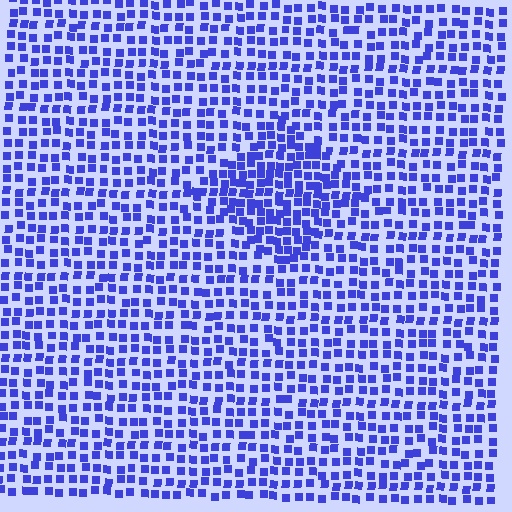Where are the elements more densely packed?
The elements are more densely packed inside the diamond boundary.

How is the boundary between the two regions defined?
The boundary is defined by a change in element density (approximately 1.6x ratio). All elements are the same color, size, and shape.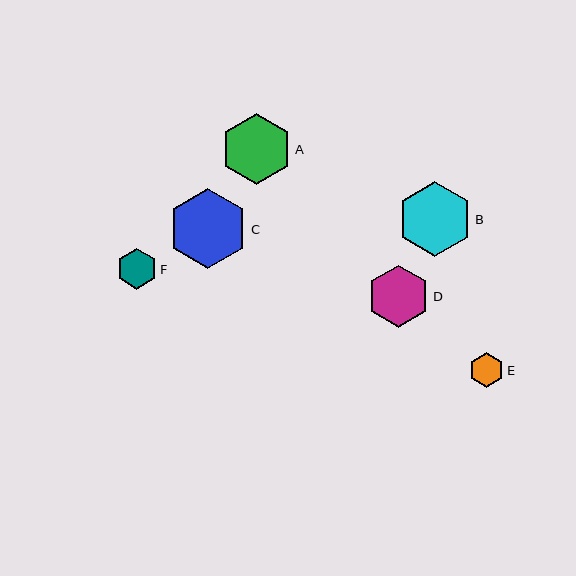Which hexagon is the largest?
Hexagon C is the largest with a size of approximately 80 pixels.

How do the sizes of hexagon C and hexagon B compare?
Hexagon C and hexagon B are approximately the same size.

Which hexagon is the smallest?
Hexagon E is the smallest with a size of approximately 35 pixels.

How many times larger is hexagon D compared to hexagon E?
Hexagon D is approximately 1.8 times the size of hexagon E.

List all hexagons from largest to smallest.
From largest to smallest: C, B, A, D, F, E.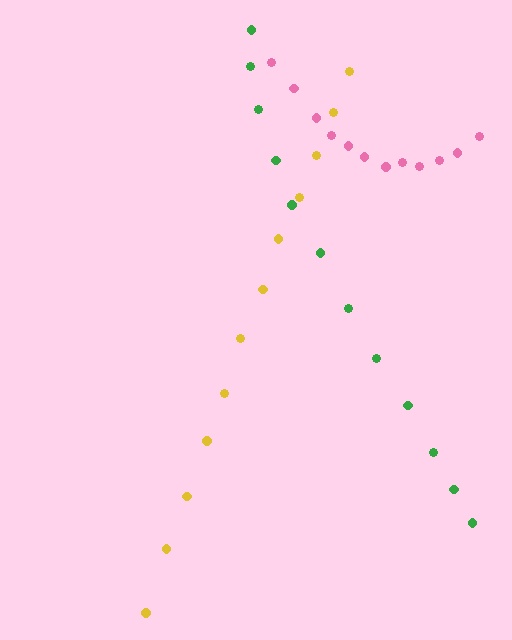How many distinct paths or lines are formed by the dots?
There are 3 distinct paths.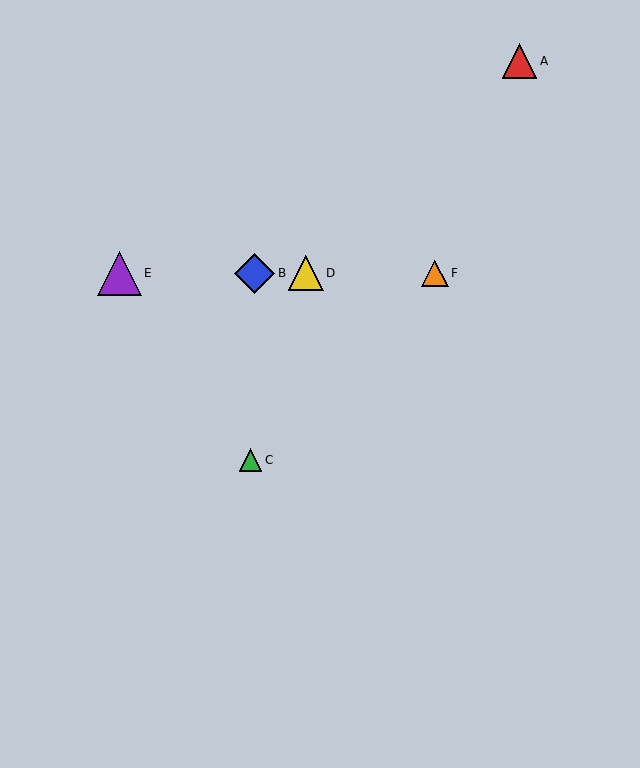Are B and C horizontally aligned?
No, B is at y≈273 and C is at y≈460.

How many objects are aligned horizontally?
4 objects (B, D, E, F) are aligned horizontally.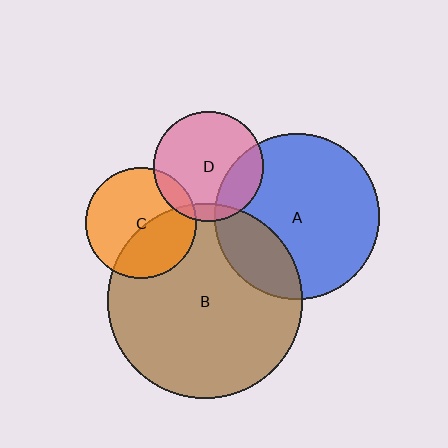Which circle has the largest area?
Circle B (brown).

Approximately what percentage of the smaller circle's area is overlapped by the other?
Approximately 10%.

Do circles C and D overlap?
Yes.